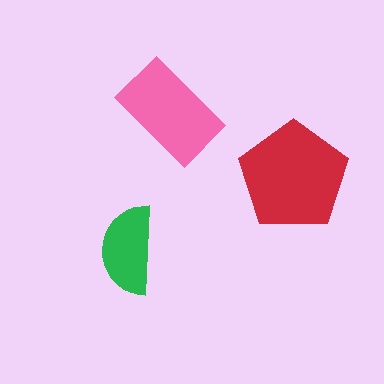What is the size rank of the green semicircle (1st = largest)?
3rd.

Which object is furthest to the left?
The green semicircle is leftmost.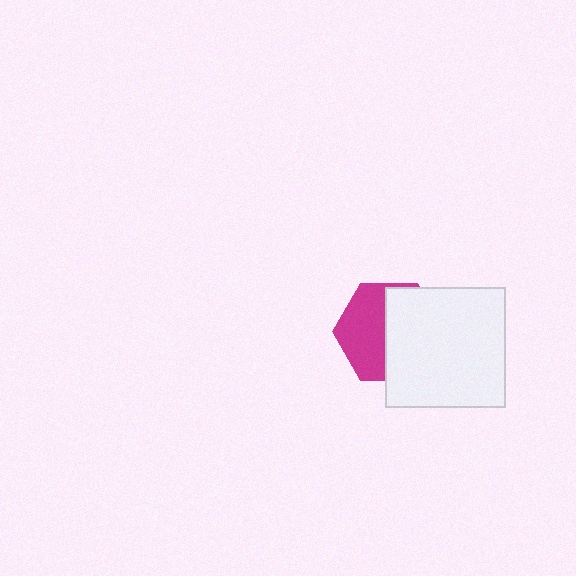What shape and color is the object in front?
The object in front is a white square.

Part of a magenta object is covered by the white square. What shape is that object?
It is a hexagon.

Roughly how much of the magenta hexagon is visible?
About half of it is visible (roughly 47%).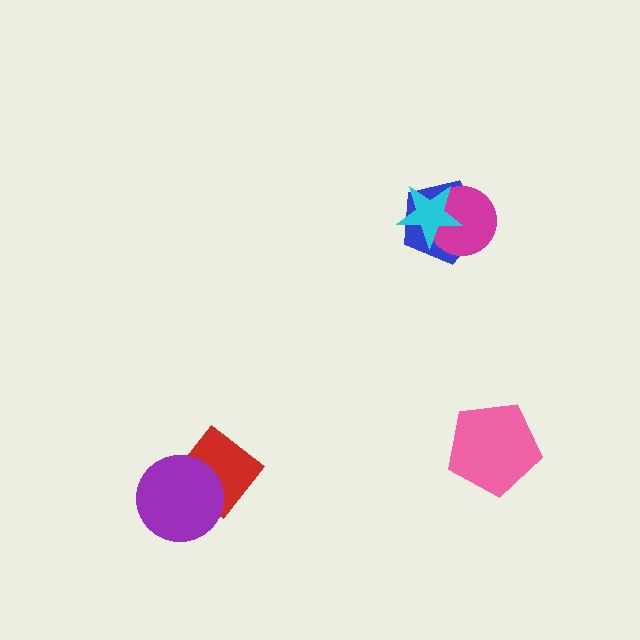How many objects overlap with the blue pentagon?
2 objects overlap with the blue pentagon.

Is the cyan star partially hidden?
No, no other shape covers it.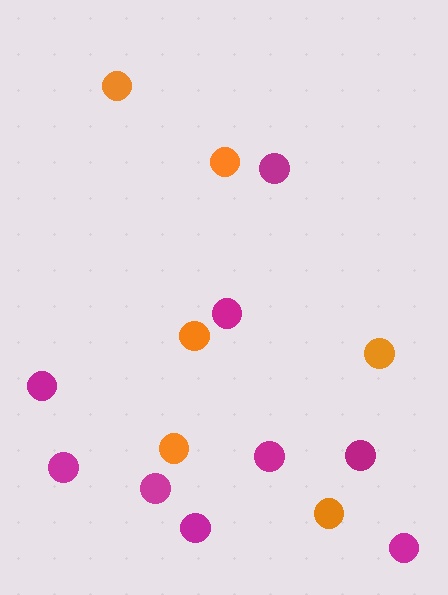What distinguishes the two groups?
There are 2 groups: one group of magenta circles (9) and one group of orange circles (6).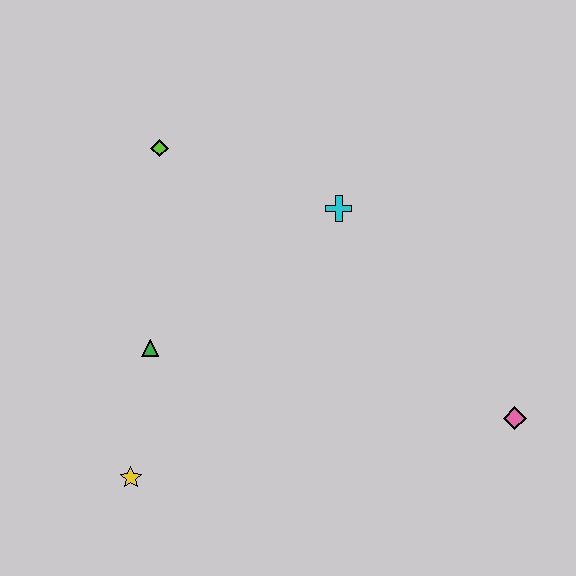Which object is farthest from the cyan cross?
The yellow star is farthest from the cyan cross.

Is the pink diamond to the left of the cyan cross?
No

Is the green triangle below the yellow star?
No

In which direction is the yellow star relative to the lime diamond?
The yellow star is below the lime diamond.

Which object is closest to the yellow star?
The green triangle is closest to the yellow star.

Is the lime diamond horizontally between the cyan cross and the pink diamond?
No